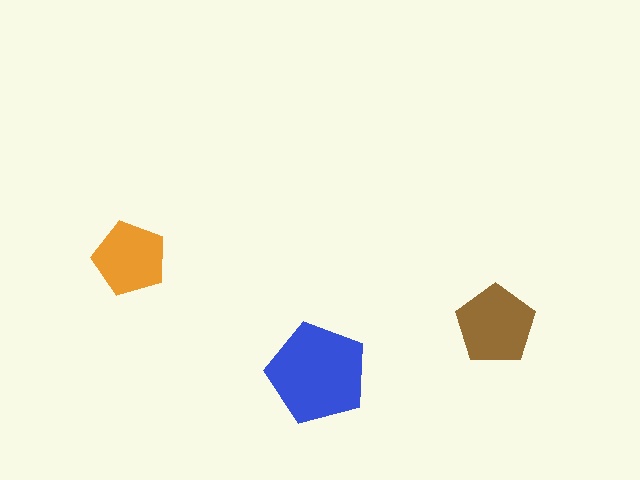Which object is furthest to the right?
The brown pentagon is rightmost.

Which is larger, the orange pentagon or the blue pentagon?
The blue one.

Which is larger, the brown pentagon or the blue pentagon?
The blue one.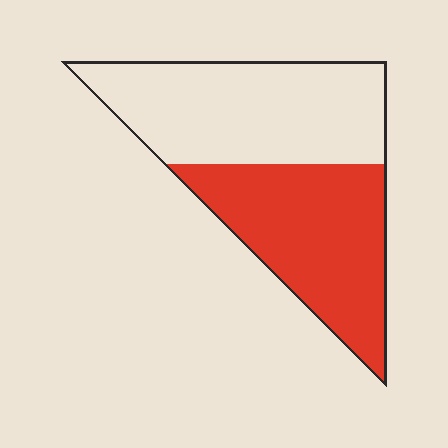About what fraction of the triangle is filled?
About one half (1/2).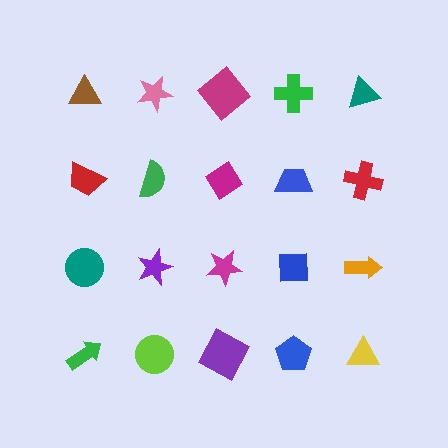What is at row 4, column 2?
A lime circle.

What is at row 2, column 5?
A red cross.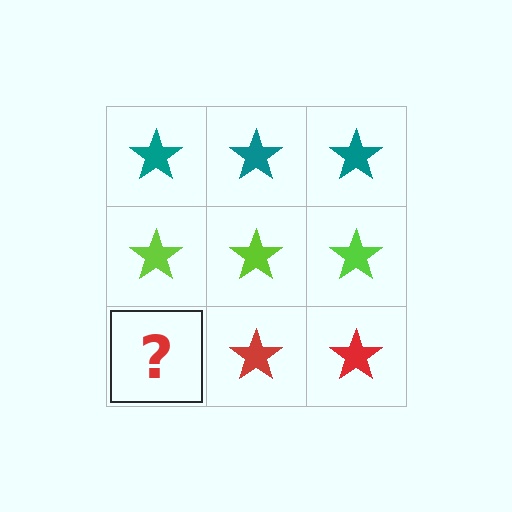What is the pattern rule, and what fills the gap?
The rule is that each row has a consistent color. The gap should be filled with a red star.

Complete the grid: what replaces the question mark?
The question mark should be replaced with a red star.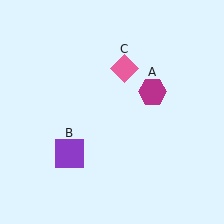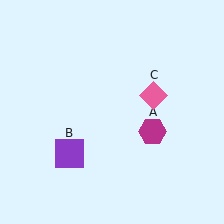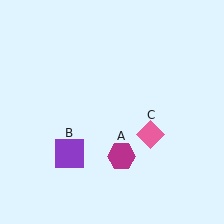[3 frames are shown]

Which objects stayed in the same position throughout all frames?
Purple square (object B) remained stationary.